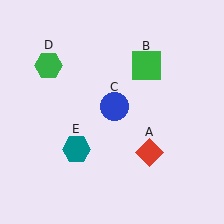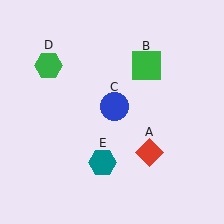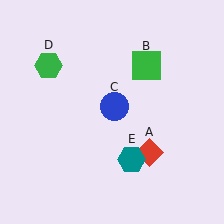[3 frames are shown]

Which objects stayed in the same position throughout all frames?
Red diamond (object A) and green square (object B) and blue circle (object C) and green hexagon (object D) remained stationary.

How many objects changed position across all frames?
1 object changed position: teal hexagon (object E).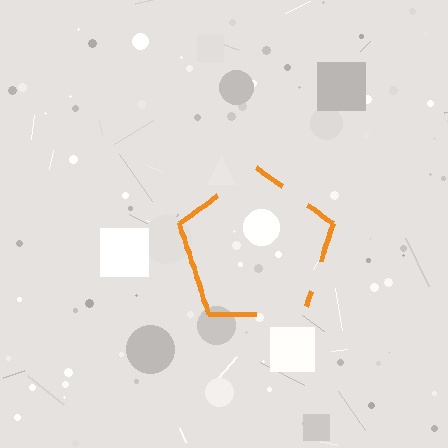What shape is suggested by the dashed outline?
The dashed outline suggests a pentagon.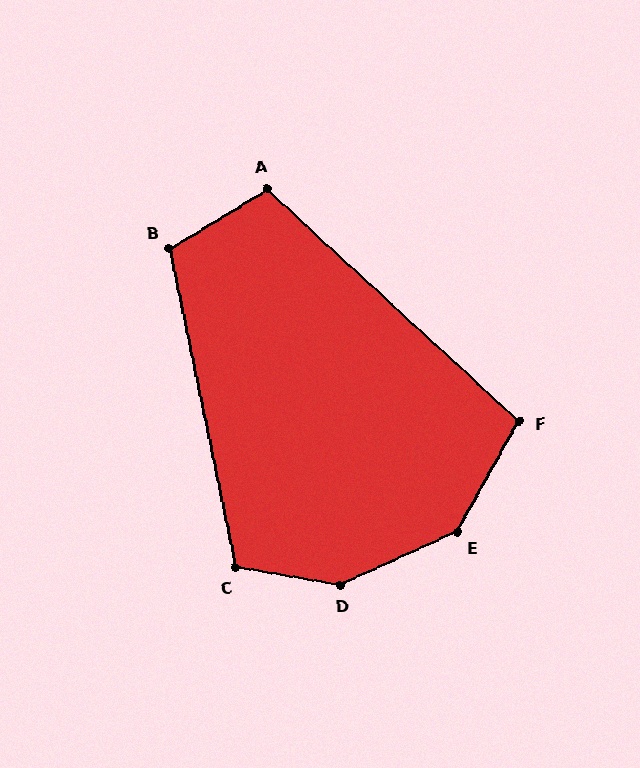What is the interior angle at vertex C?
Approximately 111 degrees (obtuse).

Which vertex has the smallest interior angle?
F, at approximately 104 degrees.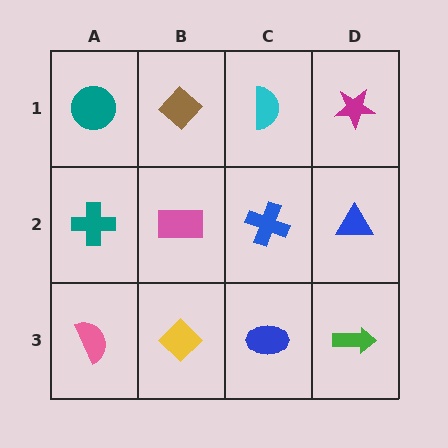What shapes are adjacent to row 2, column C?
A cyan semicircle (row 1, column C), a blue ellipse (row 3, column C), a pink rectangle (row 2, column B), a blue triangle (row 2, column D).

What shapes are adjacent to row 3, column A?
A teal cross (row 2, column A), a yellow diamond (row 3, column B).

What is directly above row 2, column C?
A cyan semicircle.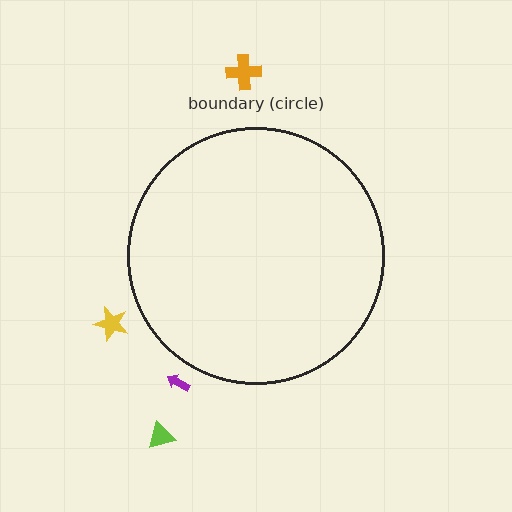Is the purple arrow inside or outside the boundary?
Outside.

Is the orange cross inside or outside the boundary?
Outside.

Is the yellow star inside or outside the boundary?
Outside.